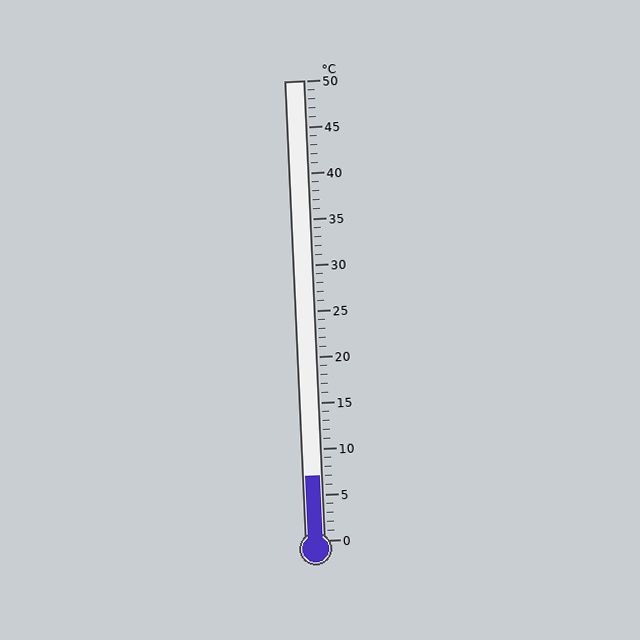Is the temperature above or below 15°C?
The temperature is below 15°C.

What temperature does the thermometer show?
The thermometer shows approximately 7°C.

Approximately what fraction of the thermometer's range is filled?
The thermometer is filled to approximately 15% of its range.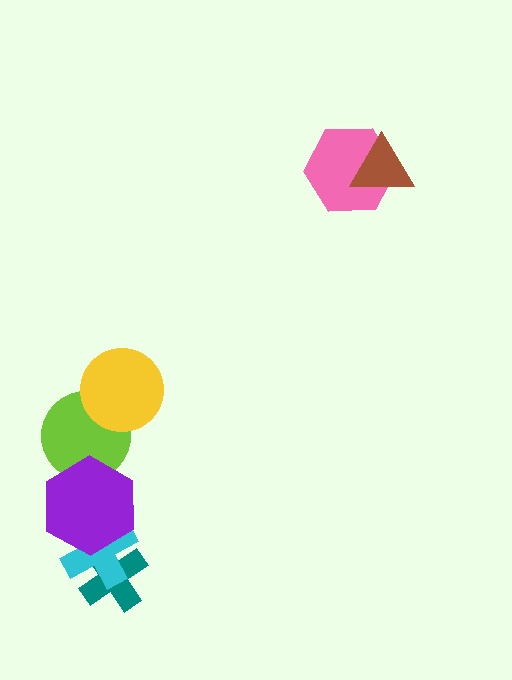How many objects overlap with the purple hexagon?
3 objects overlap with the purple hexagon.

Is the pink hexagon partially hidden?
Yes, it is partially covered by another shape.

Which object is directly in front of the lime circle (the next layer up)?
The yellow circle is directly in front of the lime circle.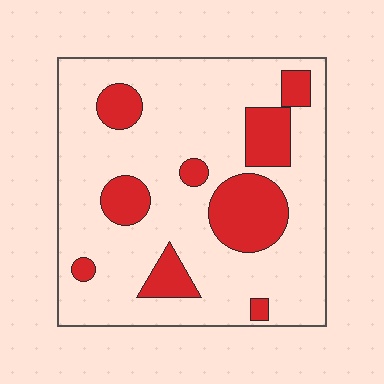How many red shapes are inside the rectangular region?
9.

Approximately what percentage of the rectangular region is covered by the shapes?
Approximately 20%.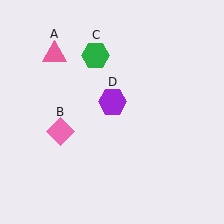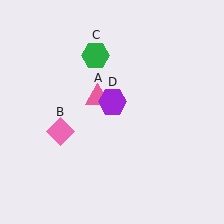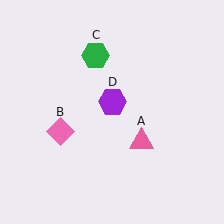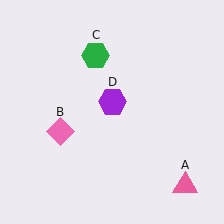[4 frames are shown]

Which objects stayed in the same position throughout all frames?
Pink diamond (object B) and green hexagon (object C) and purple hexagon (object D) remained stationary.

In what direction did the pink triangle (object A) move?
The pink triangle (object A) moved down and to the right.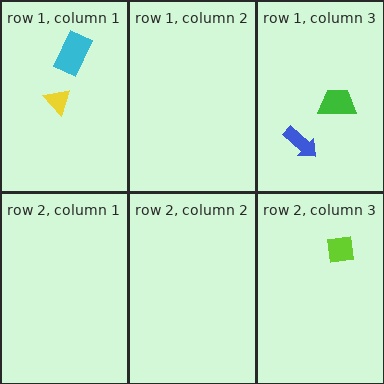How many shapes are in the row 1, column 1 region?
2.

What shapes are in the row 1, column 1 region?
The yellow triangle, the cyan rectangle.